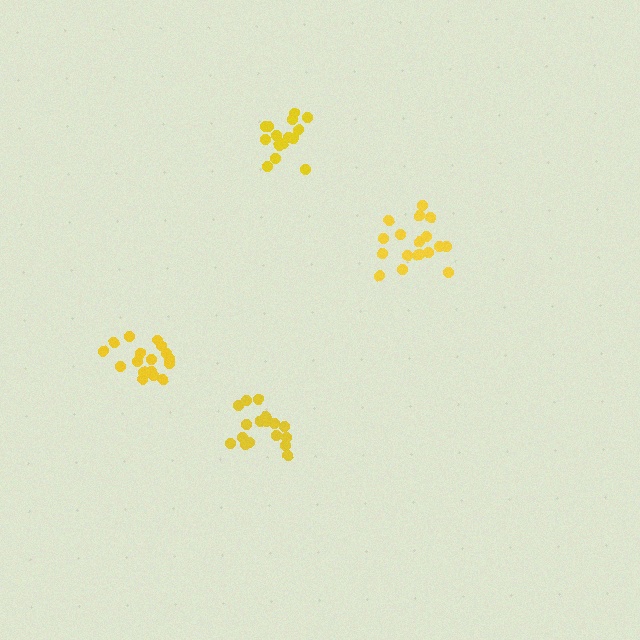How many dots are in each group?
Group 1: 18 dots, Group 2: 19 dots, Group 3: 18 dots, Group 4: 16 dots (71 total).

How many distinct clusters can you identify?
There are 4 distinct clusters.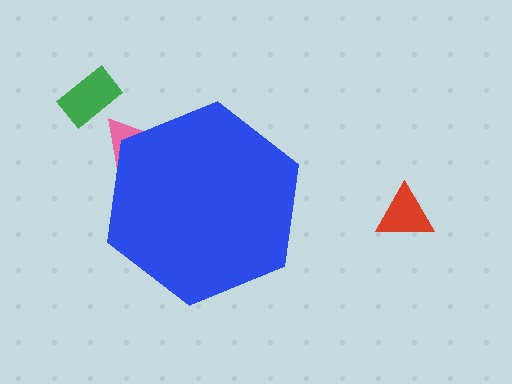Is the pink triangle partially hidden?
Yes, the pink triangle is partially hidden behind the blue hexagon.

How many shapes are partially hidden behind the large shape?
1 shape is partially hidden.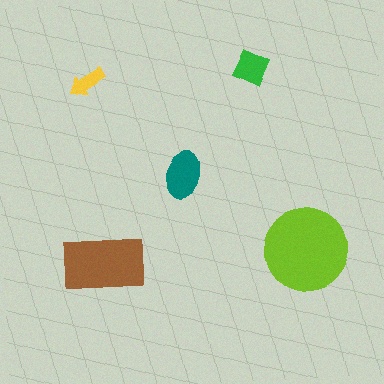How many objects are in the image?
There are 5 objects in the image.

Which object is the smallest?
The yellow arrow.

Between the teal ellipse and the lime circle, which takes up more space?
The lime circle.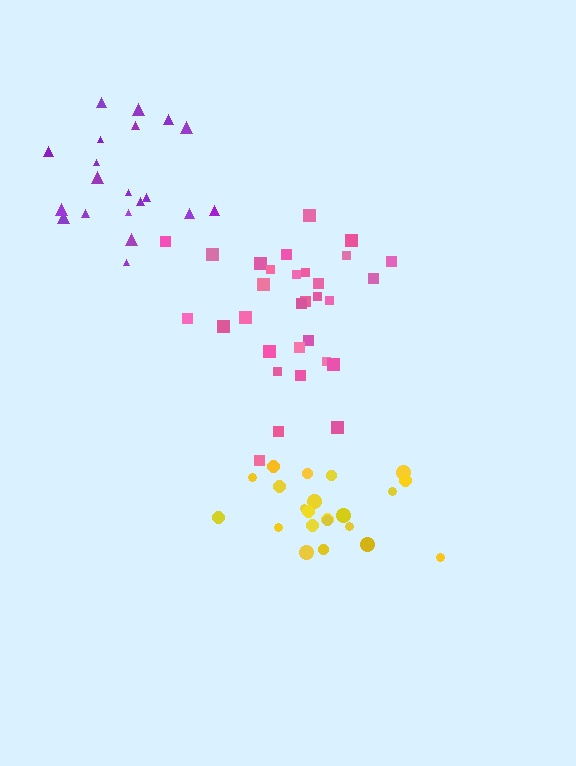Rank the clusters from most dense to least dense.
yellow, pink, purple.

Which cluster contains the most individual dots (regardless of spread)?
Pink (31).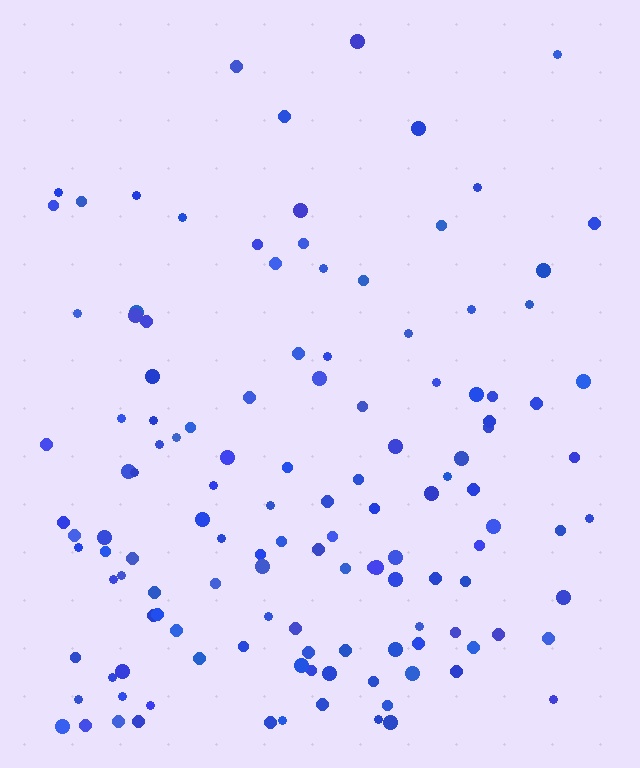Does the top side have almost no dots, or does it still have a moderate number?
Still a moderate number, just noticeably fewer than the bottom.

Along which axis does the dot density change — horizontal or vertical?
Vertical.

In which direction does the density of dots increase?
From top to bottom, with the bottom side densest.